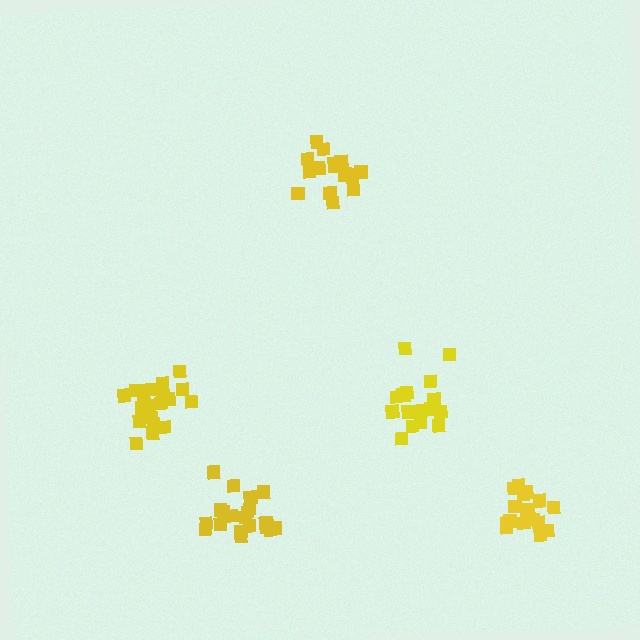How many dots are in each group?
Group 1: 21 dots, Group 2: 21 dots, Group 3: 16 dots, Group 4: 21 dots, Group 5: 18 dots (97 total).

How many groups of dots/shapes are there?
There are 5 groups.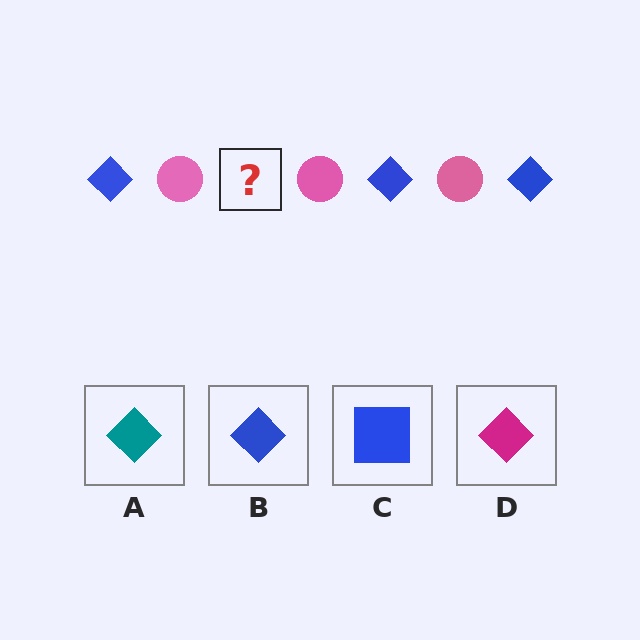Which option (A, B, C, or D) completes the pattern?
B.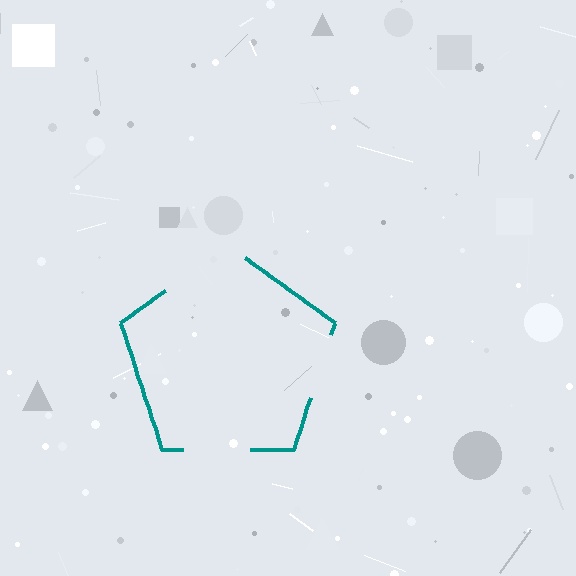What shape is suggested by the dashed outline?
The dashed outline suggests a pentagon.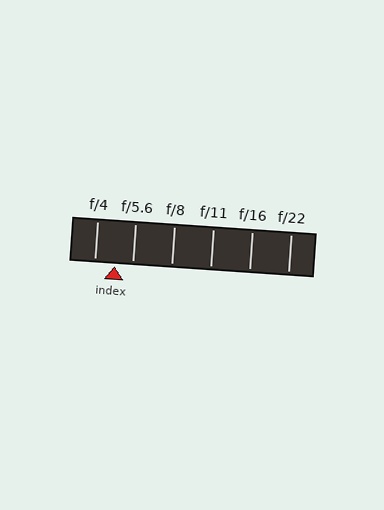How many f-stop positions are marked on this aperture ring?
There are 6 f-stop positions marked.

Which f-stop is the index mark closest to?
The index mark is closest to f/5.6.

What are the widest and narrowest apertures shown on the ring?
The widest aperture shown is f/4 and the narrowest is f/22.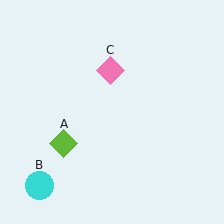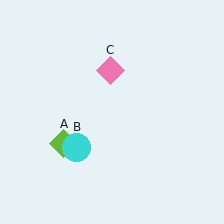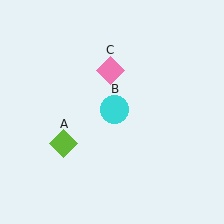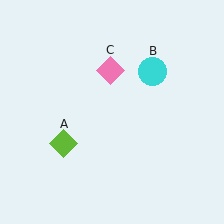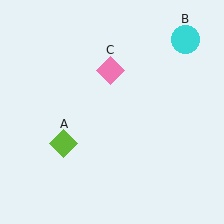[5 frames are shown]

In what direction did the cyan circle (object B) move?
The cyan circle (object B) moved up and to the right.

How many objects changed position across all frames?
1 object changed position: cyan circle (object B).